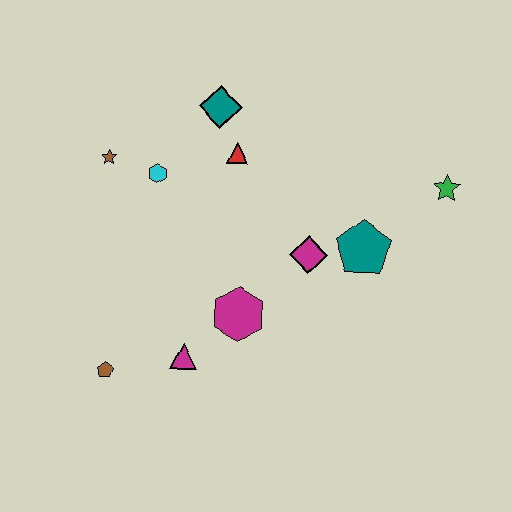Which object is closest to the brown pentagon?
The magenta triangle is closest to the brown pentagon.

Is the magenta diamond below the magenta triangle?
No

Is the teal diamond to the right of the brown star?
Yes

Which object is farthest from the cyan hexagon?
The green star is farthest from the cyan hexagon.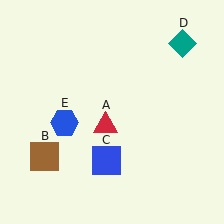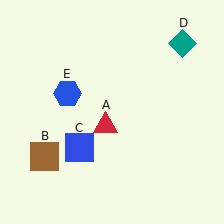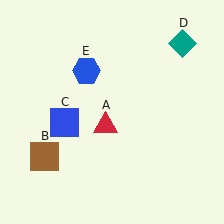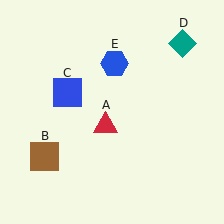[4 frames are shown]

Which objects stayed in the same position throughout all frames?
Red triangle (object A) and brown square (object B) and teal diamond (object D) remained stationary.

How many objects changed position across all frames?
2 objects changed position: blue square (object C), blue hexagon (object E).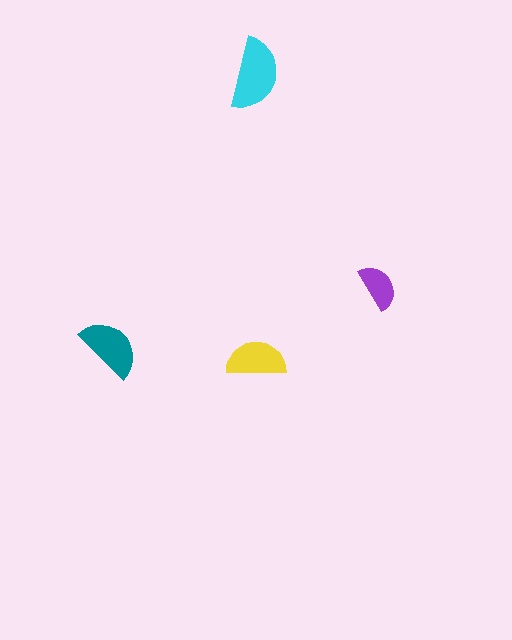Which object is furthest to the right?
The purple semicircle is rightmost.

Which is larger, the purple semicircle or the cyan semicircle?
The cyan one.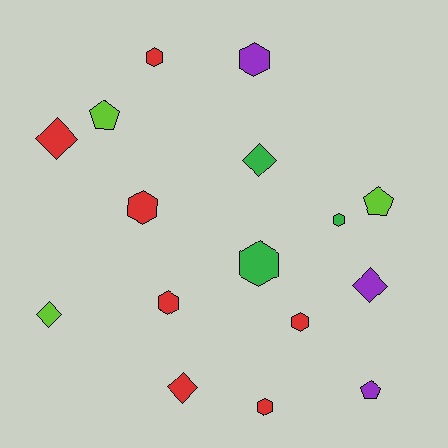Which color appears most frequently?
Red, with 7 objects.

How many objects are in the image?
There are 16 objects.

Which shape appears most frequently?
Hexagon, with 8 objects.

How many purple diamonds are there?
There is 1 purple diamond.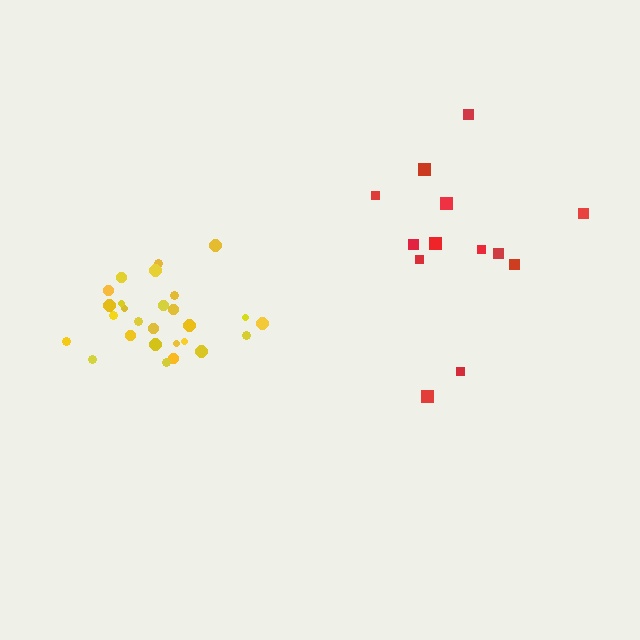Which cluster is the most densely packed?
Yellow.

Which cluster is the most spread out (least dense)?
Red.